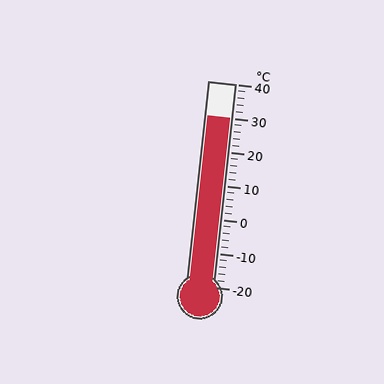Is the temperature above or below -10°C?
The temperature is above -10°C.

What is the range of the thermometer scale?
The thermometer scale ranges from -20°C to 40°C.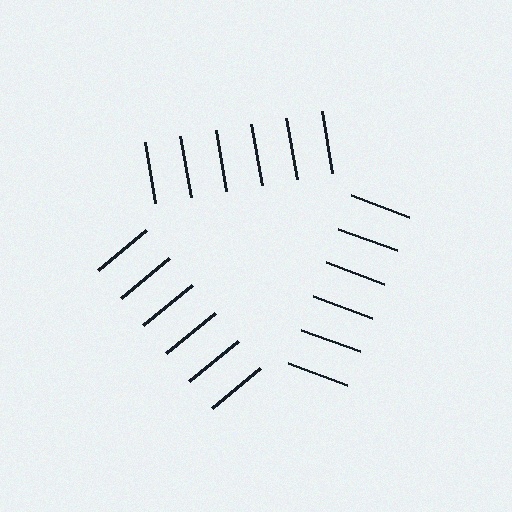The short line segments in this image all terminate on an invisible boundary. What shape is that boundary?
An illusory triangle — the line segments terminate on its edges but no continuous stroke is drawn.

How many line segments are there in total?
18 — 6 along each of the 3 edges.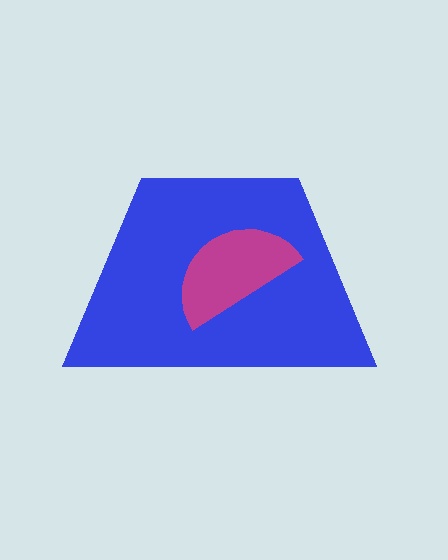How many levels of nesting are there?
2.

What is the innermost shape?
The magenta semicircle.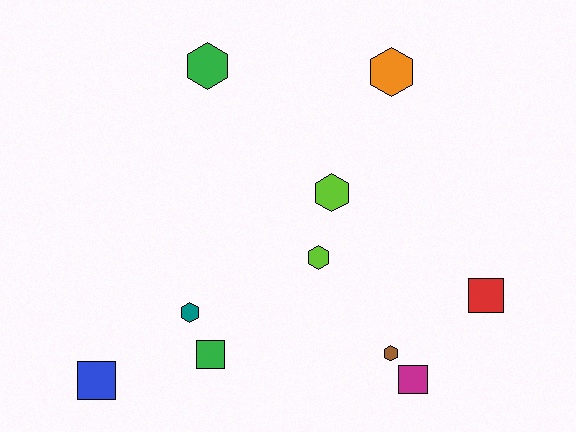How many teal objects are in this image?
There is 1 teal object.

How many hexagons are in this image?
There are 6 hexagons.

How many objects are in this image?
There are 10 objects.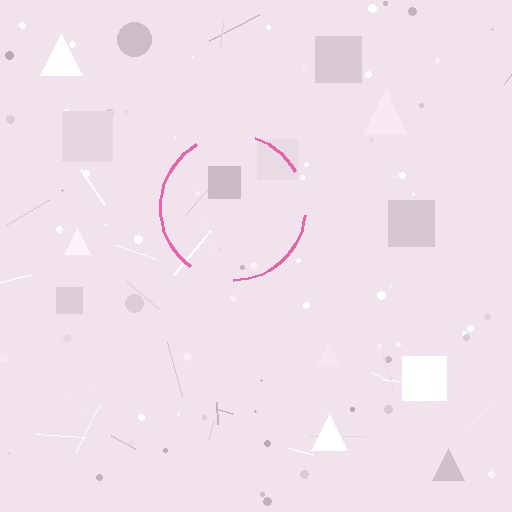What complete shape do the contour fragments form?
The contour fragments form a circle.